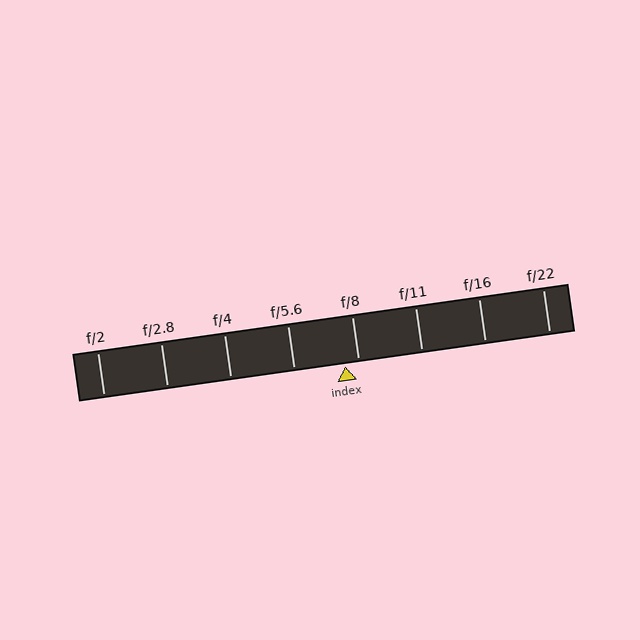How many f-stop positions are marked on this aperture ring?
There are 8 f-stop positions marked.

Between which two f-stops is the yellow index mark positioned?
The index mark is between f/5.6 and f/8.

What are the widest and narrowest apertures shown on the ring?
The widest aperture shown is f/2 and the narrowest is f/22.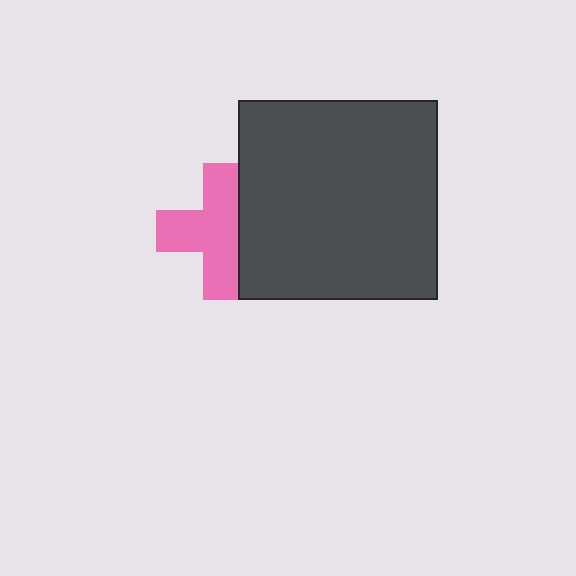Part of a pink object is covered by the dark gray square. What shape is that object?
It is a cross.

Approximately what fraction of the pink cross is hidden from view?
Roughly 32% of the pink cross is hidden behind the dark gray square.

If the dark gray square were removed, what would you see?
You would see the complete pink cross.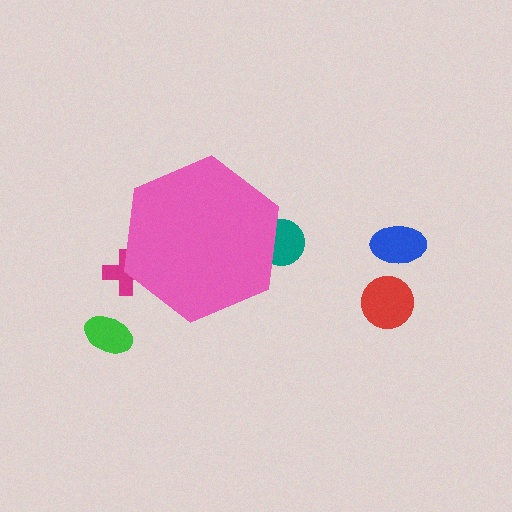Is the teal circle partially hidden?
Yes, the teal circle is partially hidden behind the pink hexagon.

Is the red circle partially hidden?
No, the red circle is fully visible.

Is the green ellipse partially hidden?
No, the green ellipse is fully visible.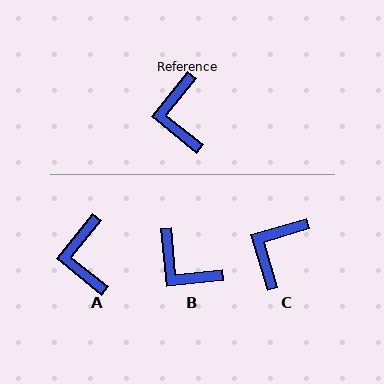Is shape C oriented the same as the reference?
No, it is off by about 35 degrees.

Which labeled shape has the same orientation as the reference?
A.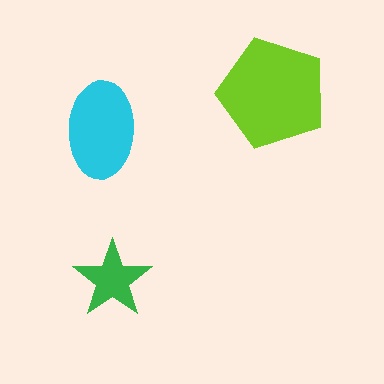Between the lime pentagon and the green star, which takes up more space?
The lime pentagon.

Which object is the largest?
The lime pentagon.